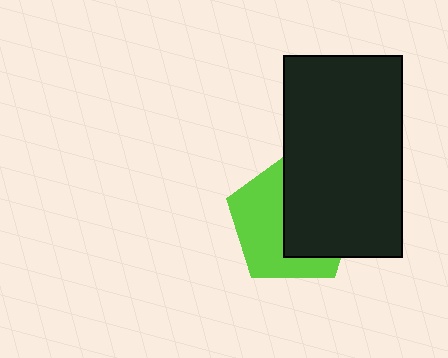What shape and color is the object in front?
The object in front is a black rectangle.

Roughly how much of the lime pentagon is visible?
About half of it is visible (roughly 49%).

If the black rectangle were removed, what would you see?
You would see the complete lime pentagon.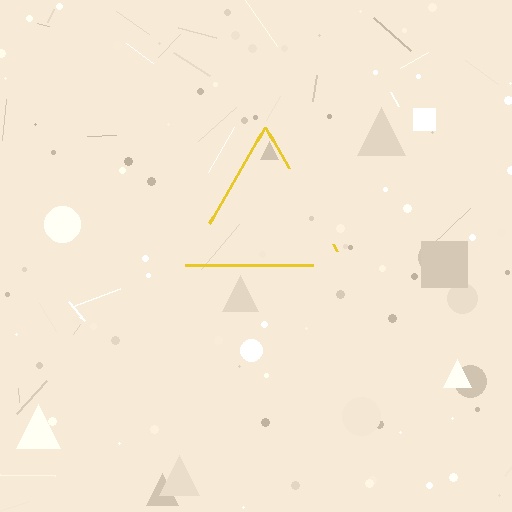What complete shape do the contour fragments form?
The contour fragments form a triangle.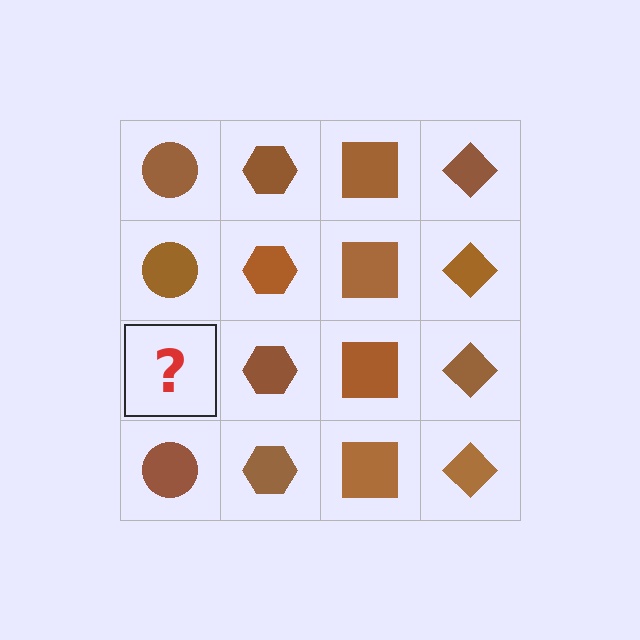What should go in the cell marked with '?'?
The missing cell should contain a brown circle.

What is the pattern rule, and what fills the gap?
The rule is that each column has a consistent shape. The gap should be filled with a brown circle.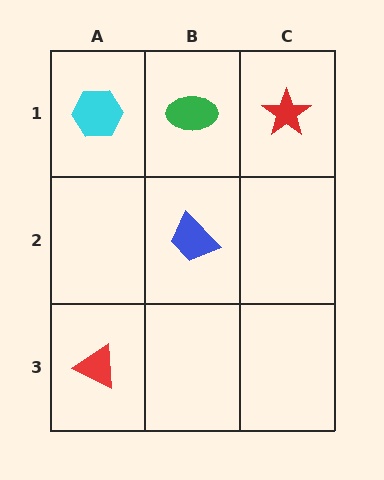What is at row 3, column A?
A red triangle.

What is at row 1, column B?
A green ellipse.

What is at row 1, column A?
A cyan hexagon.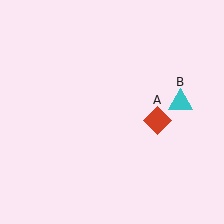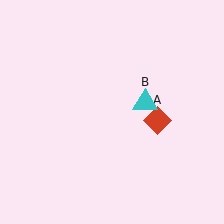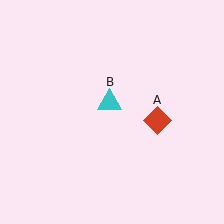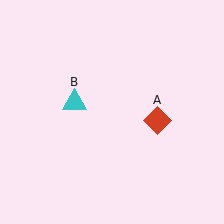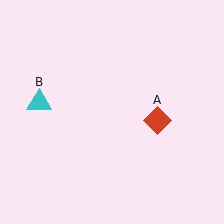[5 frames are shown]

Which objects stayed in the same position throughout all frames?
Red diamond (object A) remained stationary.